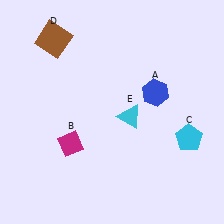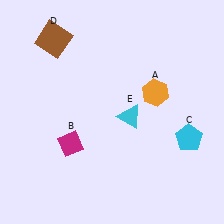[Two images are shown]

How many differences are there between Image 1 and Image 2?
There is 1 difference between the two images.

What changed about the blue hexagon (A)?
In Image 1, A is blue. In Image 2, it changed to orange.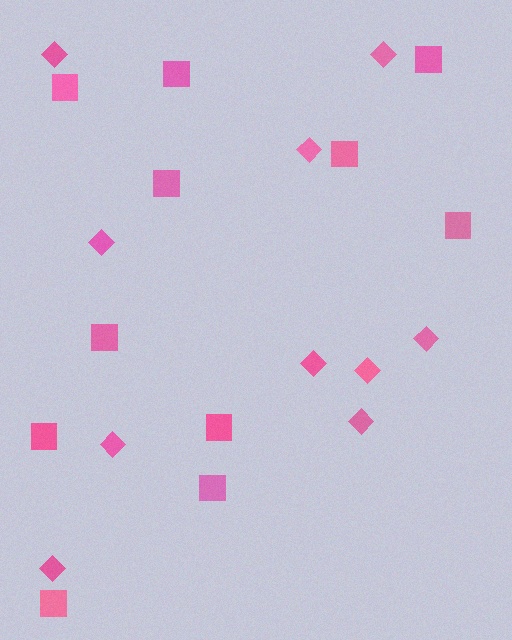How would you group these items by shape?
There are 2 groups: one group of diamonds (10) and one group of squares (11).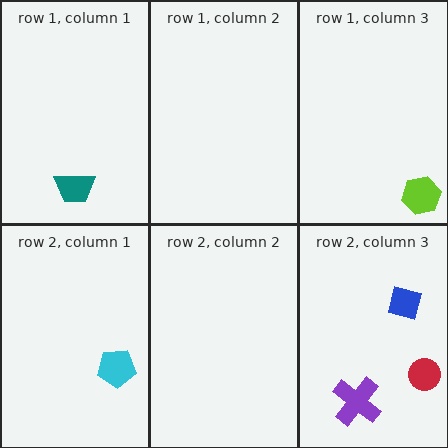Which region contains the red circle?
The row 2, column 3 region.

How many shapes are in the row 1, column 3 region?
1.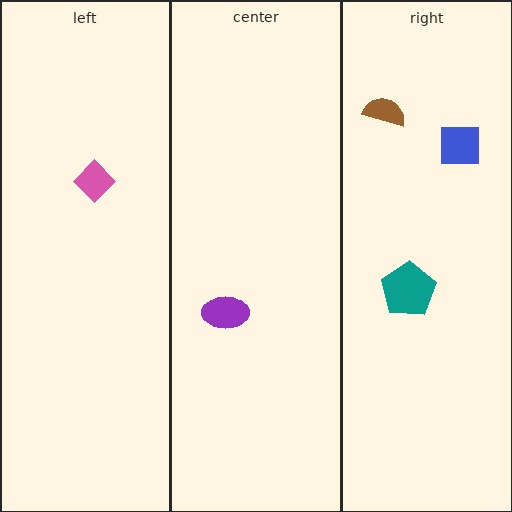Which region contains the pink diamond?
The left region.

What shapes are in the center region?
The purple ellipse.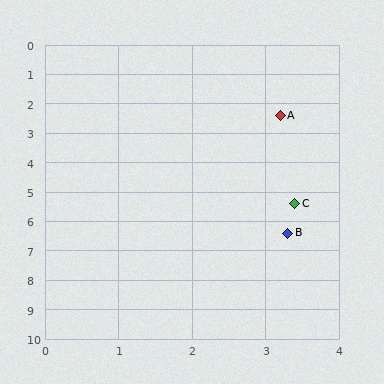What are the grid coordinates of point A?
Point A is at approximately (3.2, 2.4).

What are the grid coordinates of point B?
Point B is at approximately (3.3, 6.4).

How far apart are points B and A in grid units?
Points B and A are about 4.0 grid units apart.